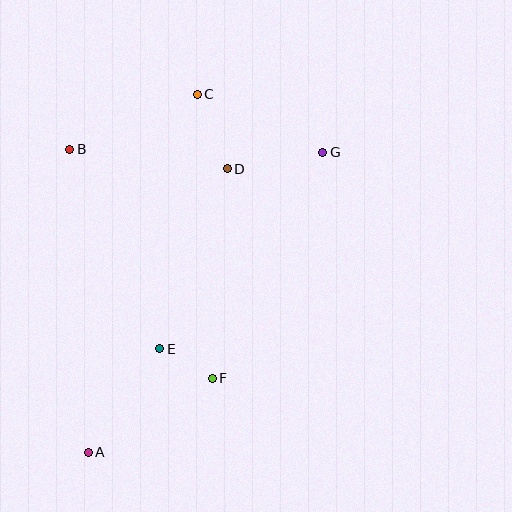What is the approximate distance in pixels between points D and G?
The distance between D and G is approximately 97 pixels.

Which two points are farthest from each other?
Points A and G are farthest from each other.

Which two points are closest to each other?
Points E and F are closest to each other.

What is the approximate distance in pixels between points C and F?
The distance between C and F is approximately 284 pixels.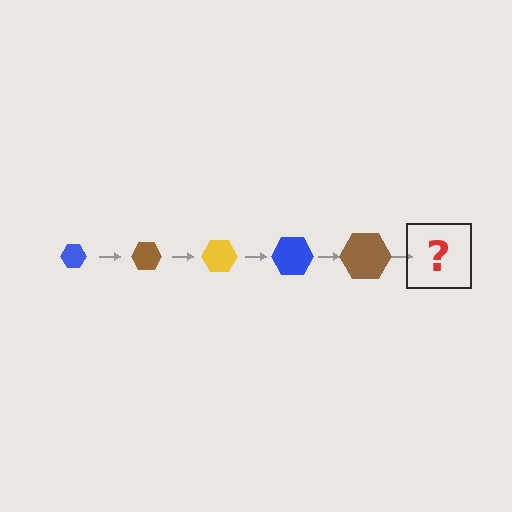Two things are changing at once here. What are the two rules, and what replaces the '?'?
The two rules are that the hexagon grows larger each step and the color cycles through blue, brown, and yellow. The '?' should be a yellow hexagon, larger than the previous one.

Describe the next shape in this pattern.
It should be a yellow hexagon, larger than the previous one.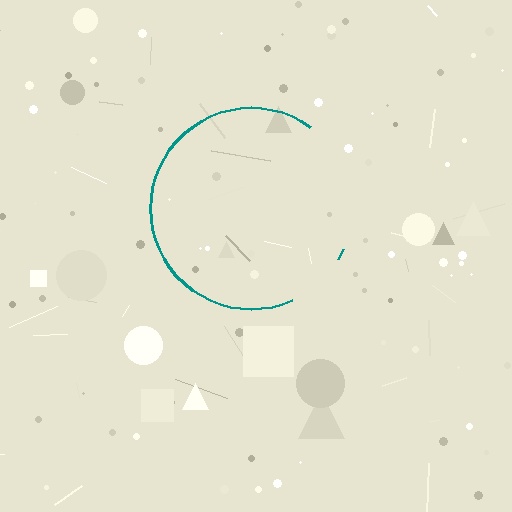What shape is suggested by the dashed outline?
The dashed outline suggests a circle.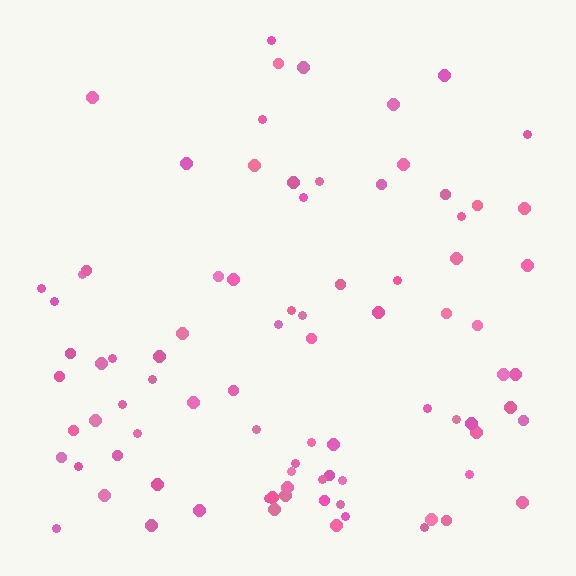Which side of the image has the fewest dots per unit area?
The top.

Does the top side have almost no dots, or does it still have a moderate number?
Still a moderate number, just noticeably fewer than the bottom.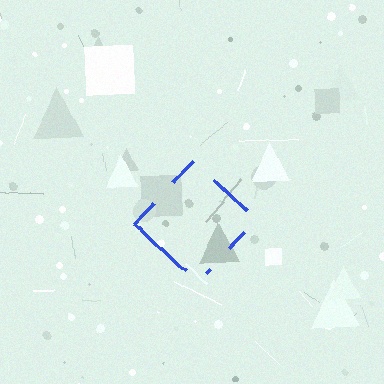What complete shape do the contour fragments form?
The contour fragments form a diamond.